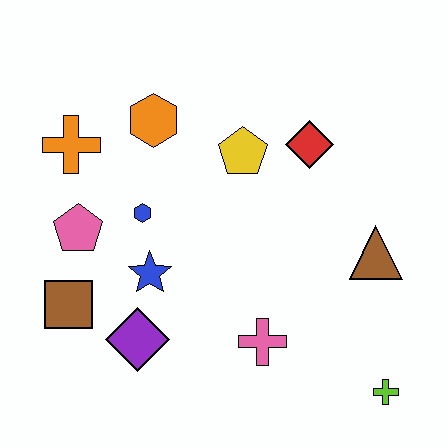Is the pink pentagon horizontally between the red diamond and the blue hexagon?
No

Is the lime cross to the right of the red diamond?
Yes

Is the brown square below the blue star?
Yes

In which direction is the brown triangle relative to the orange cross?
The brown triangle is to the right of the orange cross.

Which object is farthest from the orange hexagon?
The lime cross is farthest from the orange hexagon.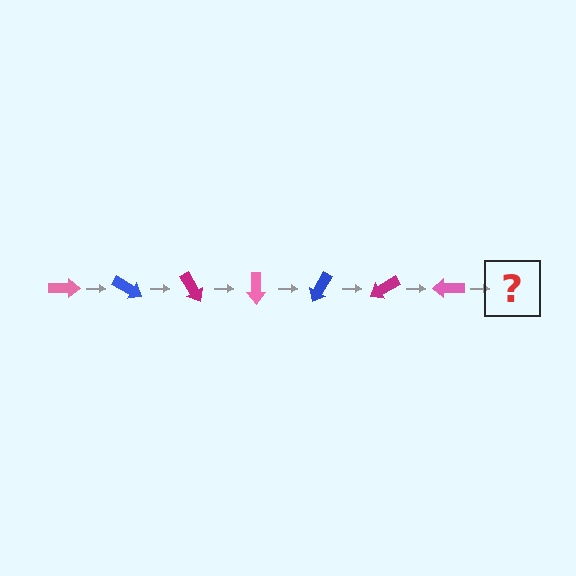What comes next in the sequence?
The next element should be a blue arrow, rotated 210 degrees from the start.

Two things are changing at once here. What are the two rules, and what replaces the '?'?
The two rules are that it rotates 30 degrees each step and the color cycles through pink, blue, and magenta. The '?' should be a blue arrow, rotated 210 degrees from the start.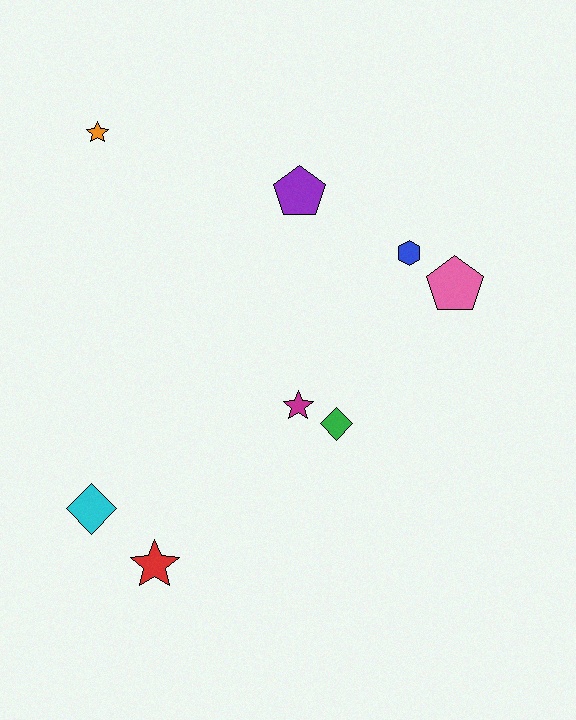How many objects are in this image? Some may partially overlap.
There are 8 objects.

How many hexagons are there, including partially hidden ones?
There is 1 hexagon.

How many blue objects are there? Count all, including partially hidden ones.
There is 1 blue object.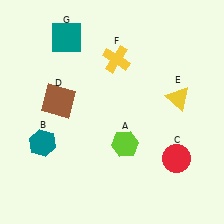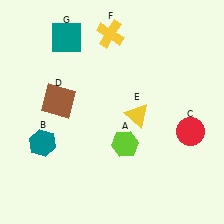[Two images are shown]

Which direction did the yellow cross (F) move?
The yellow cross (F) moved up.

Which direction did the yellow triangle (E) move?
The yellow triangle (E) moved left.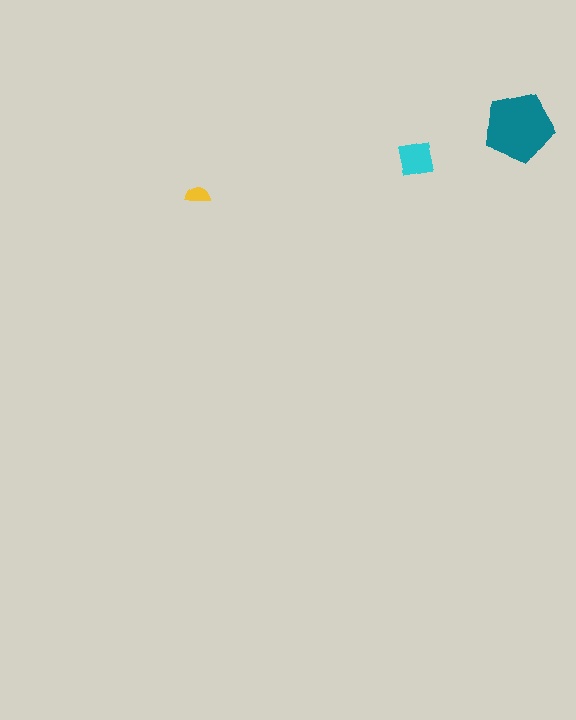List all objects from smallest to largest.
The yellow semicircle, the cyan square, the teal pentagon.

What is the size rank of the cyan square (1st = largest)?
2nd.